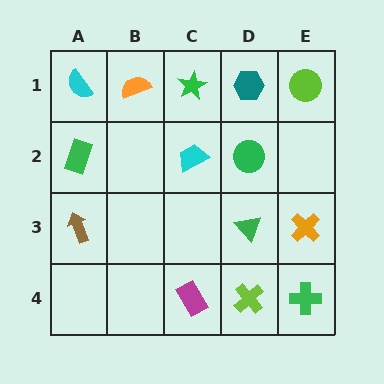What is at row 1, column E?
A lime circle.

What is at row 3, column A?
A brown arrow.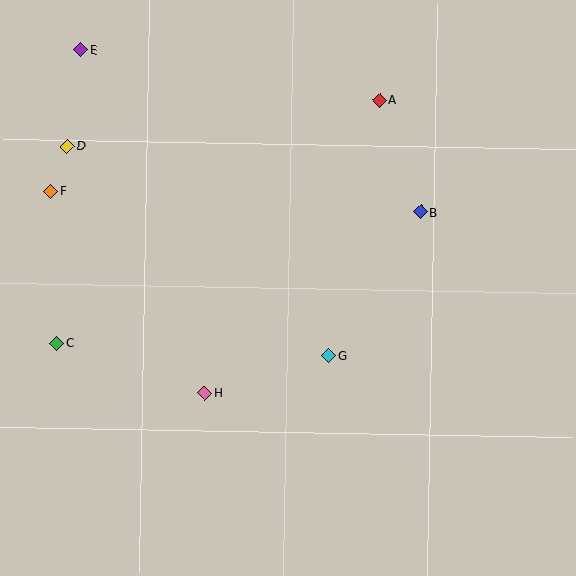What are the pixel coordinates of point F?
Point F is at (50, 191).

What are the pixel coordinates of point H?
Point H is at (205, 393).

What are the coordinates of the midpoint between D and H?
The midpoint between D and H is at (136, 270).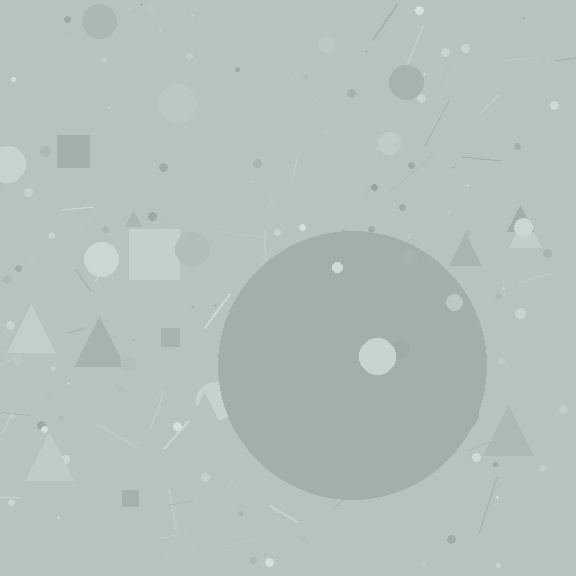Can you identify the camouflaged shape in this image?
The camouflaged shape is a circle.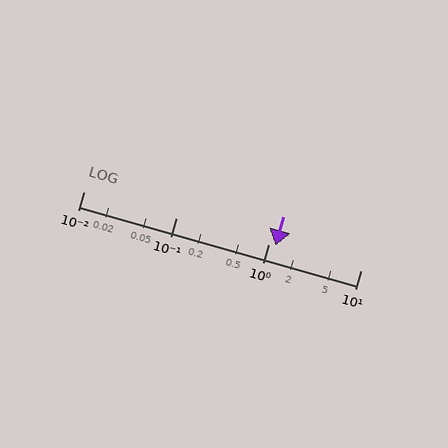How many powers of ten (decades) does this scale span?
The scale spans 3 decades, from 0.01 to 10.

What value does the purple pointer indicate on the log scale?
The pointer indicates approximately 1.2.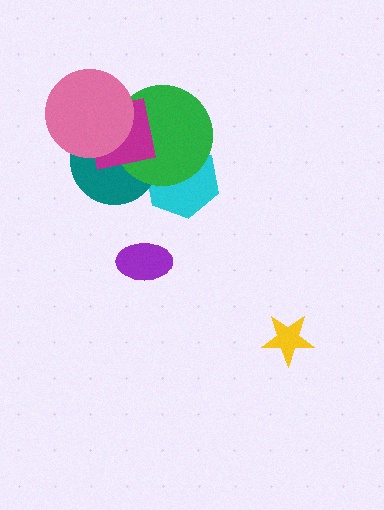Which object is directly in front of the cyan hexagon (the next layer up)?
The teal circle is directly in front of the cyan hexagon.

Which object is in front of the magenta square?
The pink circle is in front of the magenta square.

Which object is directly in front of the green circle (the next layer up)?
The magenta square is directly in front of the green circle.